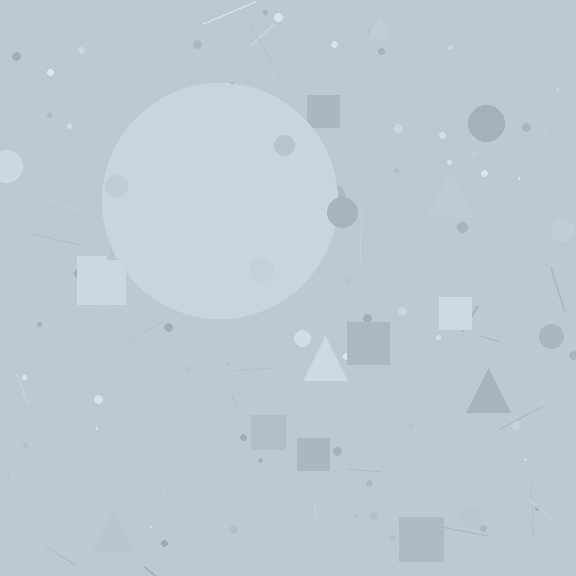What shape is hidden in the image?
A circle is hidden in the image.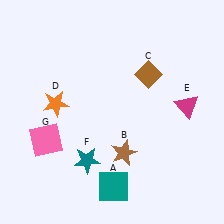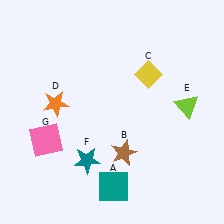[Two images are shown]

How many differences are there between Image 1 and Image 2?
There are 2 differences between the two images.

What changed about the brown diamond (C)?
In Image 1, C is brown. In Image 2, it changed to yellow.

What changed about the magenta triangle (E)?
In Image 1, E is magenta. In Image 2, it changed to lime.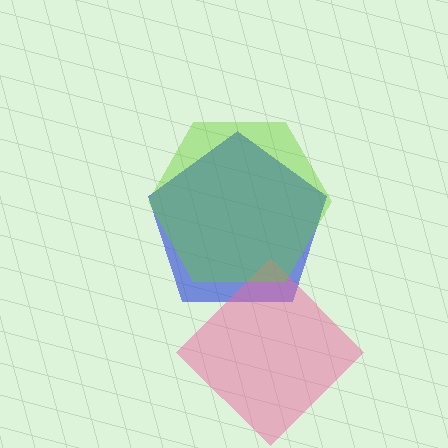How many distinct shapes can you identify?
There are 3 distinct shapes: a blue pentagon, a pink diamond, a lime hexagon.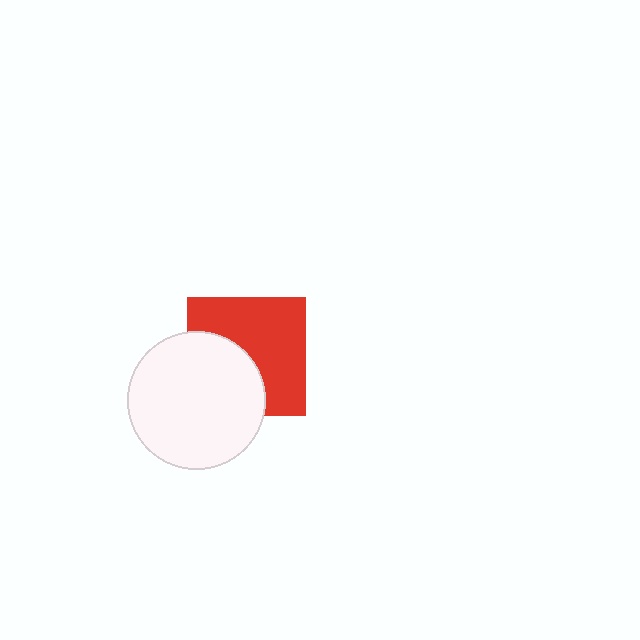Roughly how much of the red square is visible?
About half of it is visible (roughly 60%).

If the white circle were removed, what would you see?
You would see the complete red square.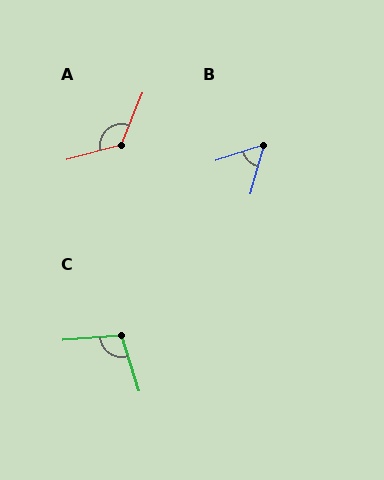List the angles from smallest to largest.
B (56°), C (103°), A (127°).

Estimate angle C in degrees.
Approximately 103 degrees.